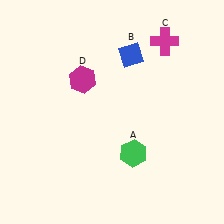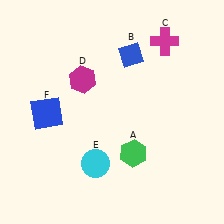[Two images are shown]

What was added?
A cyan circle (E), a blue square (F) were added in Image 2.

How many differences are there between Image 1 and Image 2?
There are 2 differences between the two images.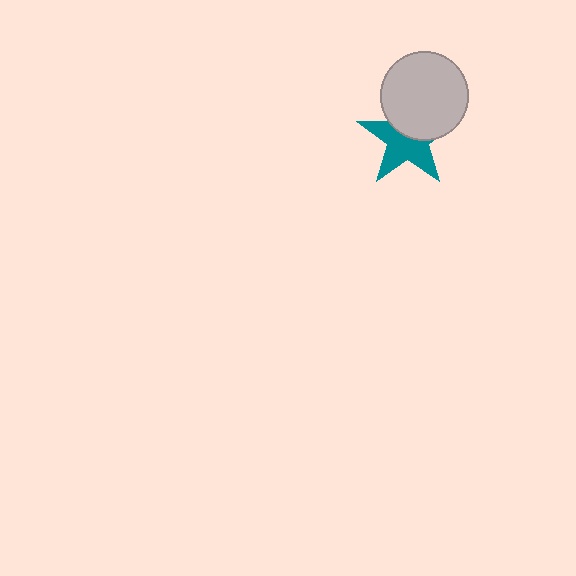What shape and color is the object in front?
The object in front is a light gray circle.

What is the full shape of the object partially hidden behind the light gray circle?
The partially hidden object is a teal star.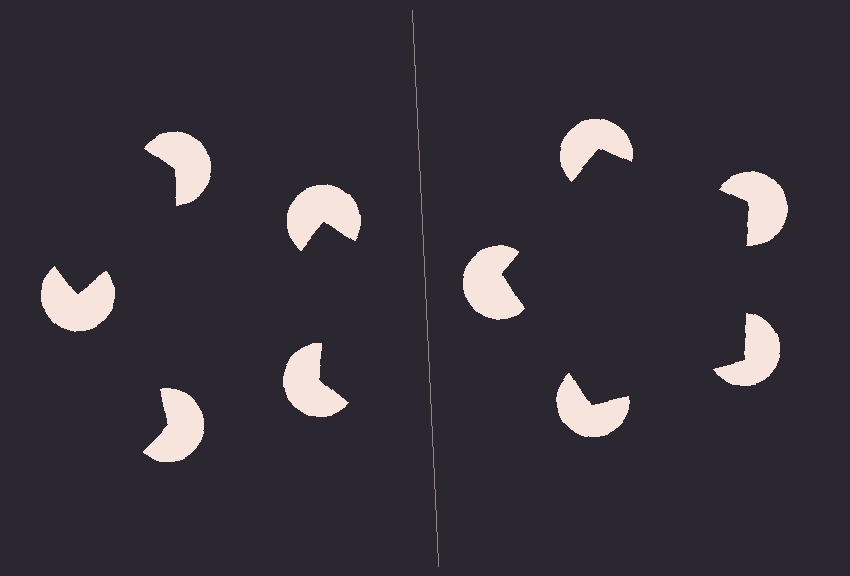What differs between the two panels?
The pac-man discs are positioned identically on both sides; only the wedge orientations differ. On the right they align to a pentagon; on the left they are misaligned.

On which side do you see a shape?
An illusory pentagon appears on the right side. On the left side the wedge cuts are rotated, so no coherent shape forms.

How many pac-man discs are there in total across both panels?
10 — 5 on each side.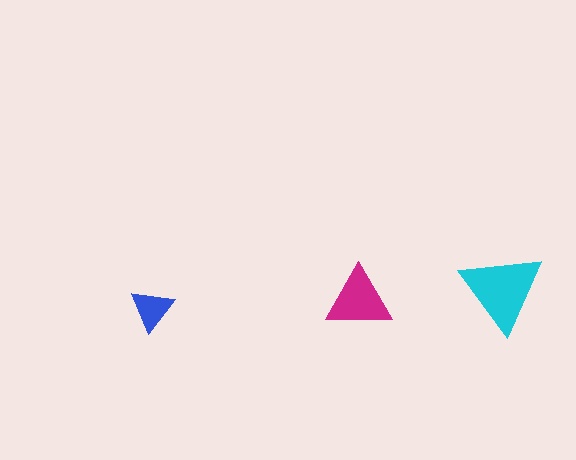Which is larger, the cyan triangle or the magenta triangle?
The cyan one.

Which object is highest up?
The cyan triangle is topmost.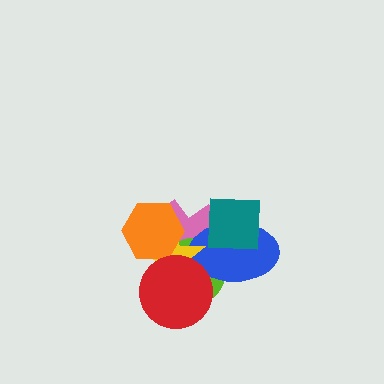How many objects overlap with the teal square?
2 objects overlap with the teal square.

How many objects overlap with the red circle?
4 objects overlap with the red circle.